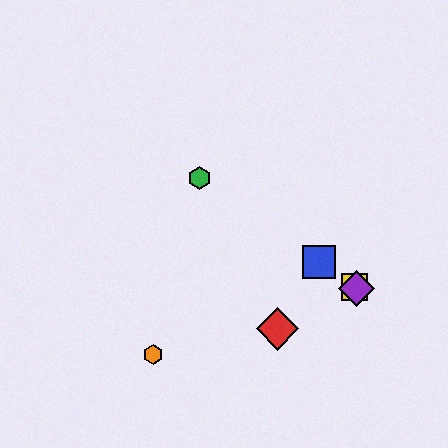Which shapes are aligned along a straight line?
The blue square, the green hexagon, the yellow square, the purple diamond are aligned along a straight line.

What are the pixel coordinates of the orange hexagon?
The orange hexagon is at (153, 355).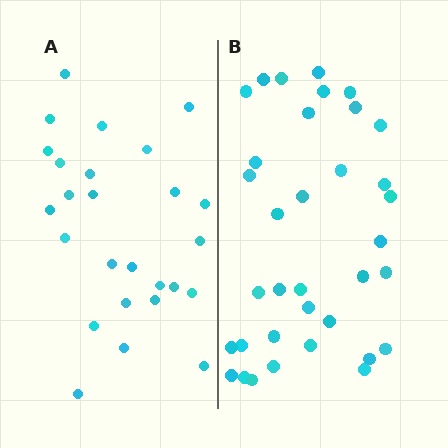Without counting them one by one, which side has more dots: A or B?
Region B (the right region) has more dots.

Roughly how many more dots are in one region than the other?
Region B has roughly 8 or so more dots than region A.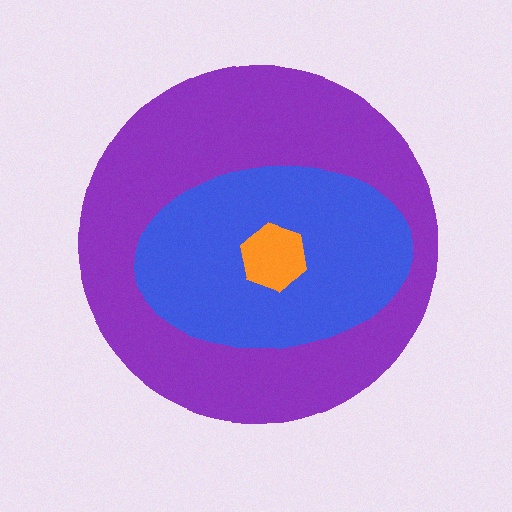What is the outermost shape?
The purple circle.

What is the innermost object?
The orange hexagon.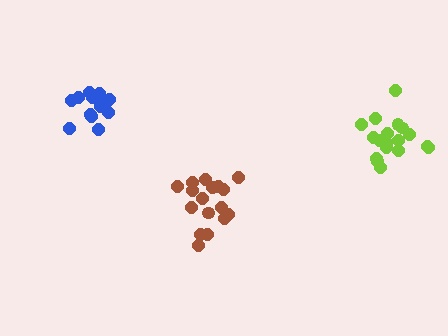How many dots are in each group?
Group 1: 18 dots, Group 2: 13 dots, Group 3: 17 dots (48 total).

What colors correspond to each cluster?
The clusters are colored: lime, blue, brown.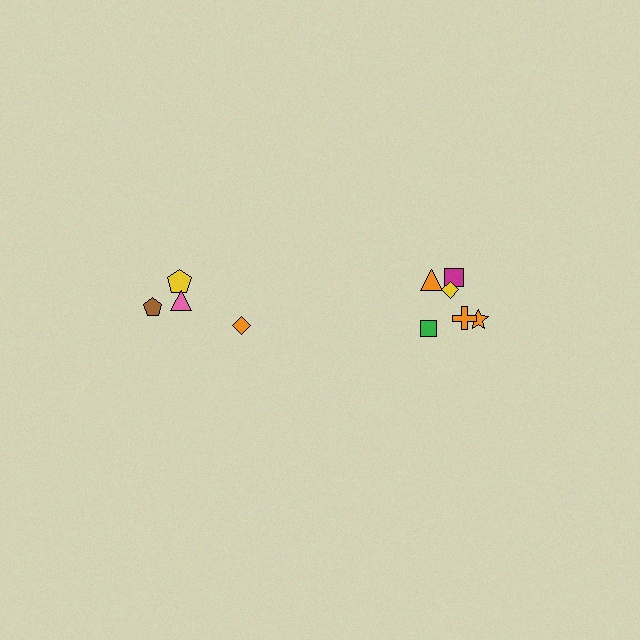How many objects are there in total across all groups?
There are 10 objects.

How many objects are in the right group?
There are 6 objects.